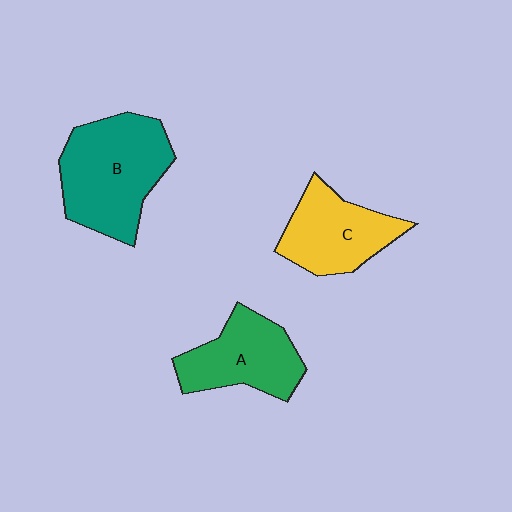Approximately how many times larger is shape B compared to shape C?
Approximately 1.4 times.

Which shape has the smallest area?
Shape C (yellow).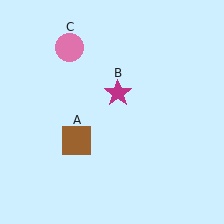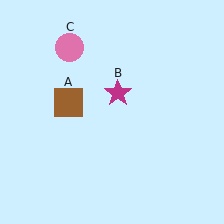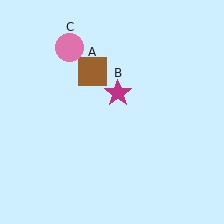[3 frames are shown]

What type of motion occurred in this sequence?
The brown square (object A) rotated clockwise around the center of the scene.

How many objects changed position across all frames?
1 object changed position: brown square (object A).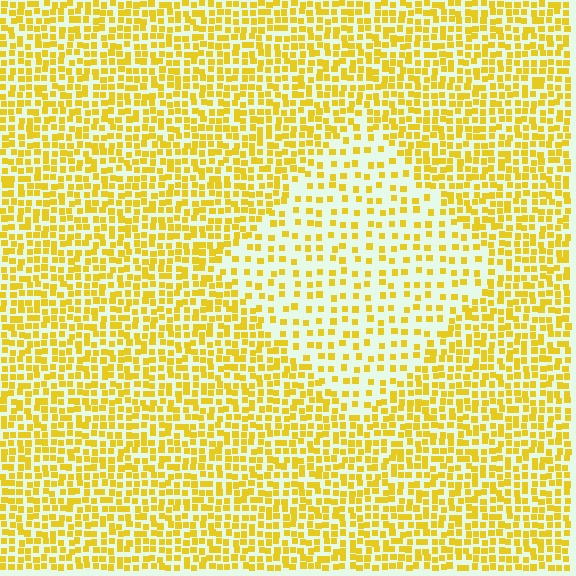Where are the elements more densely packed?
The elements are more densely packed outside the diamond boundary.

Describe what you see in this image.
The image contains small yellow elements arranged at two different densities. A diamond-shaped region is visible where the elements are less densely packed than the surrounding area.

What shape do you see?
I see a diamond.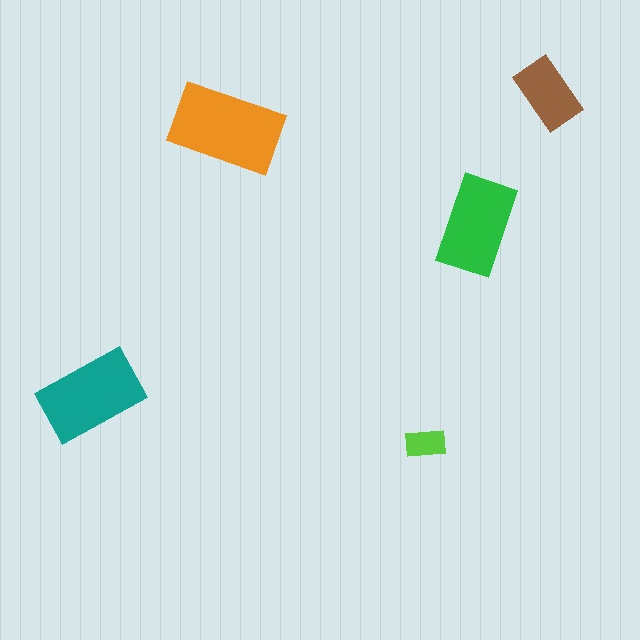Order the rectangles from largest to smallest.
the orange one, the teal one, the green one, the brown one, the lime one.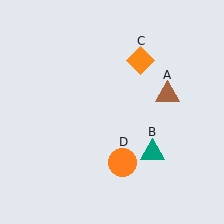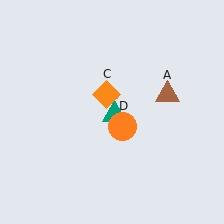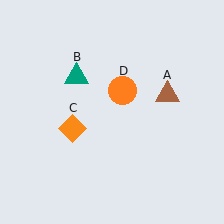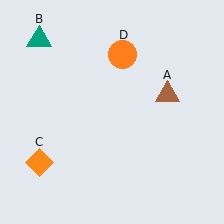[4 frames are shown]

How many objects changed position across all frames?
3 objects changed position: teal triangle (object B), orange diamond (object C), orange circle (object D).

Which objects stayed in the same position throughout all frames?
Brown triangle (object A) remained stationary.